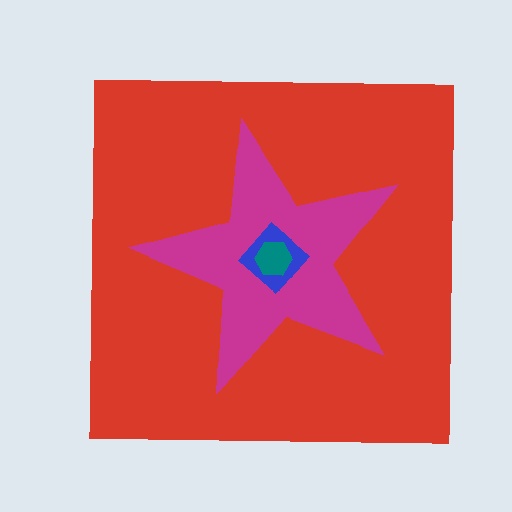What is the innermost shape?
The teal hexagon.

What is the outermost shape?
The red square.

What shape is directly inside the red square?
The magenta star.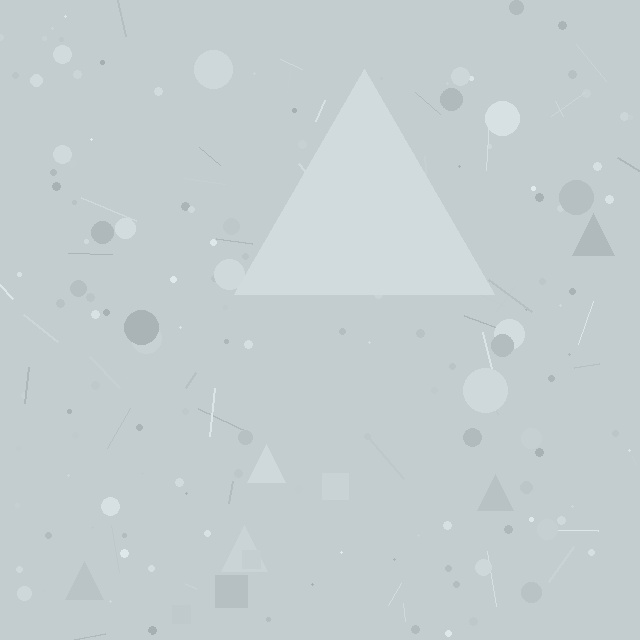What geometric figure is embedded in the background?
A triangle is embedded in the background.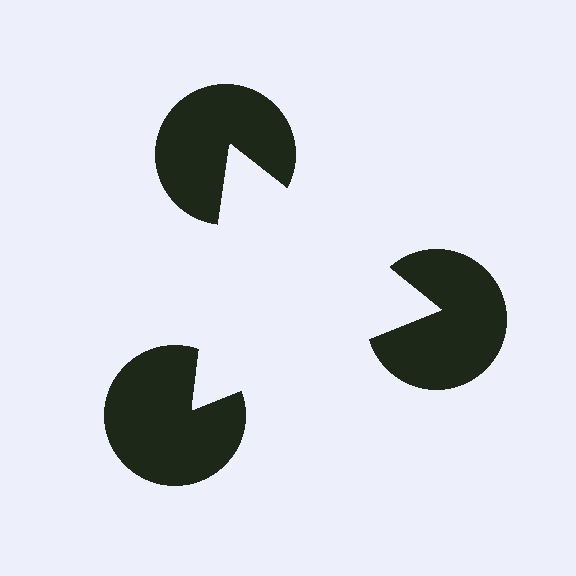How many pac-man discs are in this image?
There are 3 — one at each vertex of the illusory triangle.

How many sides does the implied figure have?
3 sides.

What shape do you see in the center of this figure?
An illusory triangle — its edges are inferred from the aligned wedge cuts in the pac-man discs, not physically drawn.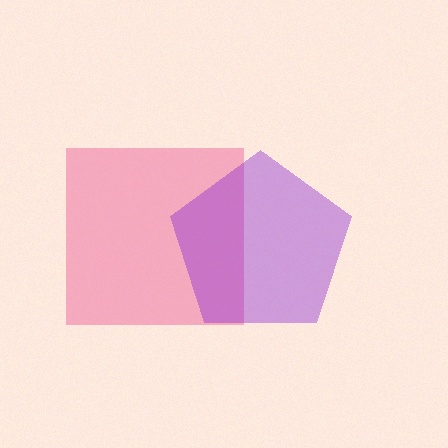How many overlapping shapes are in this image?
There are 2 overlapping shapes in the image.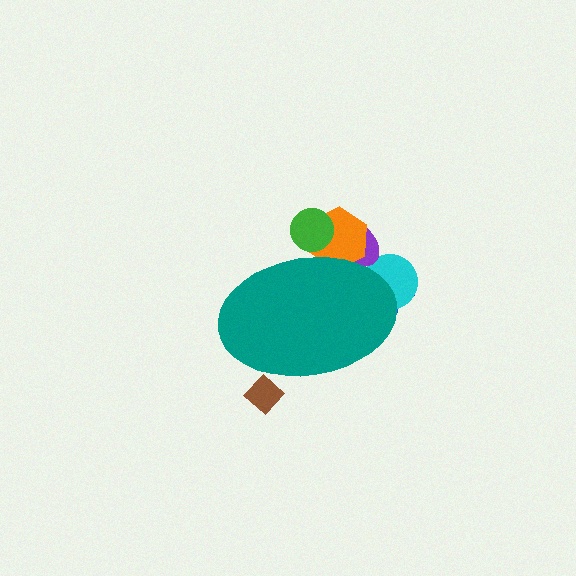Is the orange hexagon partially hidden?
Yes, the orange hexagon is partially hidden behind the teal ellipse.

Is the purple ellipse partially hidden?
Yes, the purple ellipse is partially hidden behind the teal ellipse.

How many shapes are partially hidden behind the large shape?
6 shapes are partially hidden.